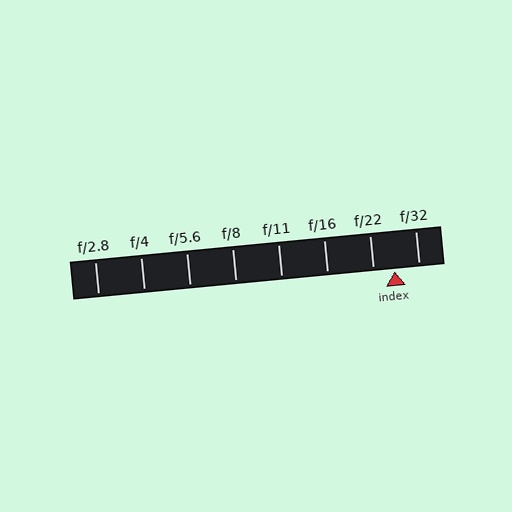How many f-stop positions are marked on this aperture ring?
There are 8 f-stop positions marked.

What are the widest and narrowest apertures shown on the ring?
The widest aperture shown is f/2.8 and the narrowest is f/32.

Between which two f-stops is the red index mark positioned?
The index mark is between f/22 and f/32.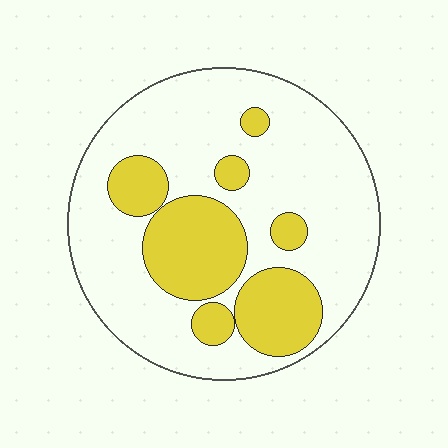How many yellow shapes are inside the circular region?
7.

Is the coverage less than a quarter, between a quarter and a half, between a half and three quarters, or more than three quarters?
Between a quarter and a half.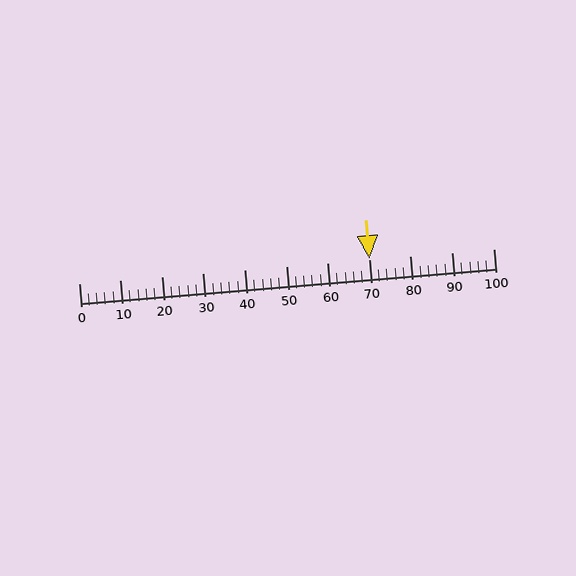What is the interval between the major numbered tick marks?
The major tick marks are spaced 10 units apart.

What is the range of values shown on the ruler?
The ruler shows values from 0 to 100.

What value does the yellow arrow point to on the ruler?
The yellow arrow points to approximately 70.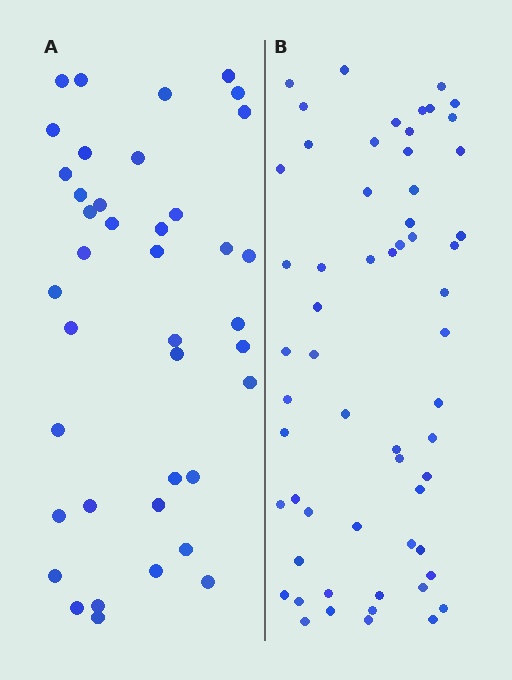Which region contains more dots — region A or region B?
Region B (the right region) has more dots.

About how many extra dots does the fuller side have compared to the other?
Region B has approximately 20 more dots than region A.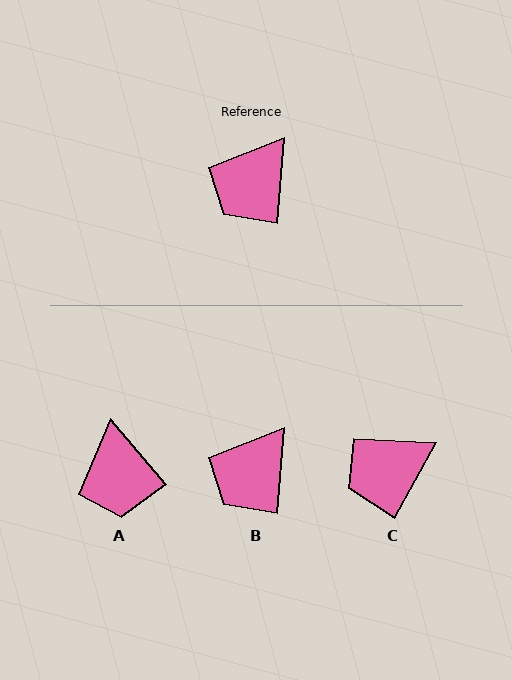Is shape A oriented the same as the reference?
No, it is off by about 45 degrees.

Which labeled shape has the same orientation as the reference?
B.